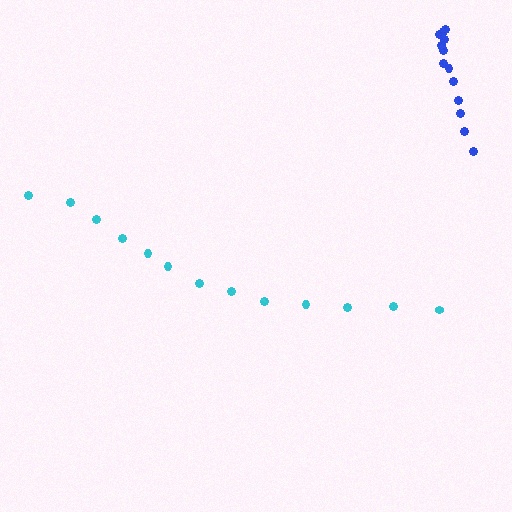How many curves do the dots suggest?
There are 2 distinct paths.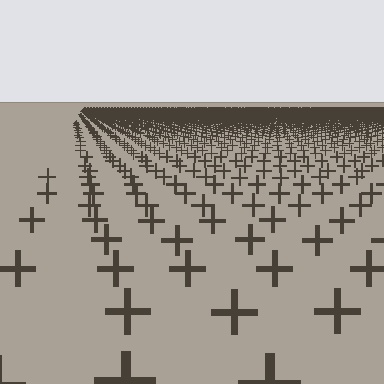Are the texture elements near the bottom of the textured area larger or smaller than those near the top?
Larger. Near the bottom, elements are closer to the viewer and appear at a bigger on-screen size.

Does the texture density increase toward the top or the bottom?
Density increases toward the top.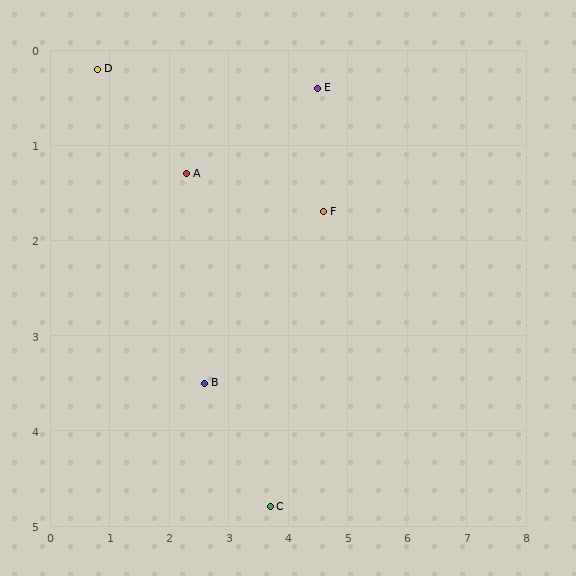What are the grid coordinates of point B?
Point B is at approximately (2.6, 3.5).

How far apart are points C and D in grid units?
Points C and D are about 5.4 grid units apart.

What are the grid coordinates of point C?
Point C is at approximately (3.7, 4.8).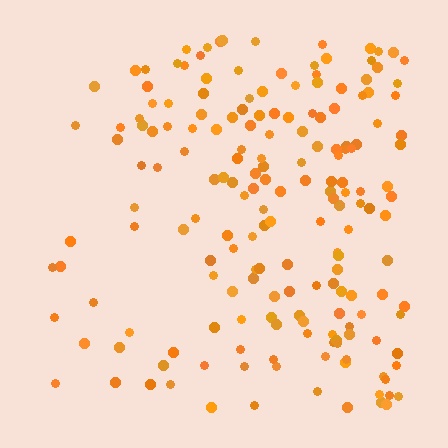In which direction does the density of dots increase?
From left to right, with the right side densest.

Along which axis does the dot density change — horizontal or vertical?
Horizontal.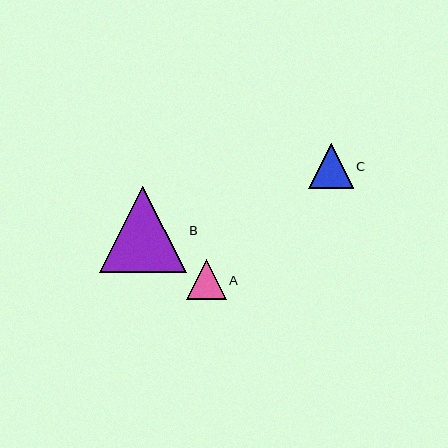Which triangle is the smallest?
Triangle A is the smallest with a size of approximately 40 pixels.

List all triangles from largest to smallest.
From largest to smallest: B, C, A.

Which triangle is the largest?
Triangle B is the largest with a size of approximately 86 pixels.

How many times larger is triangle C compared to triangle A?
Triangle C is approximately 1.1 times the size of triangle A.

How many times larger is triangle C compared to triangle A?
Triangle C is approximately 1.1 times the size of triangle A.